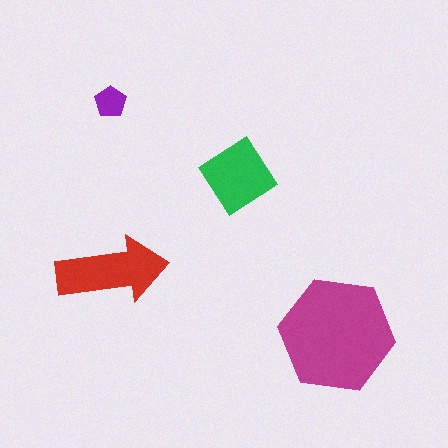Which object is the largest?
The magenta hexagon.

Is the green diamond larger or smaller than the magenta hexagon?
Smaller.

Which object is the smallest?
The purple pentagon.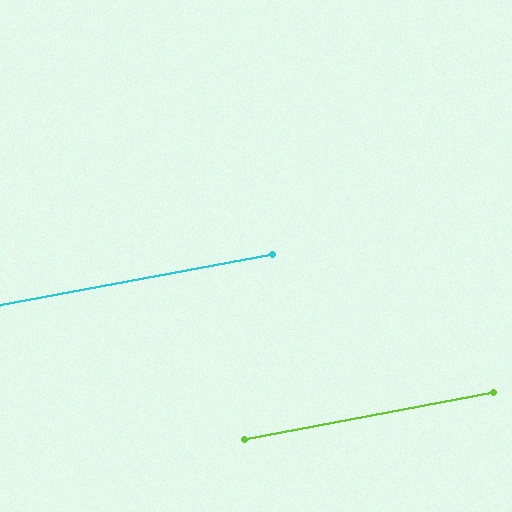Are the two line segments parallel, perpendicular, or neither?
Parallel — their directions differ by only 0.2°.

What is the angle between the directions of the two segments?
Approximately 0 degrees.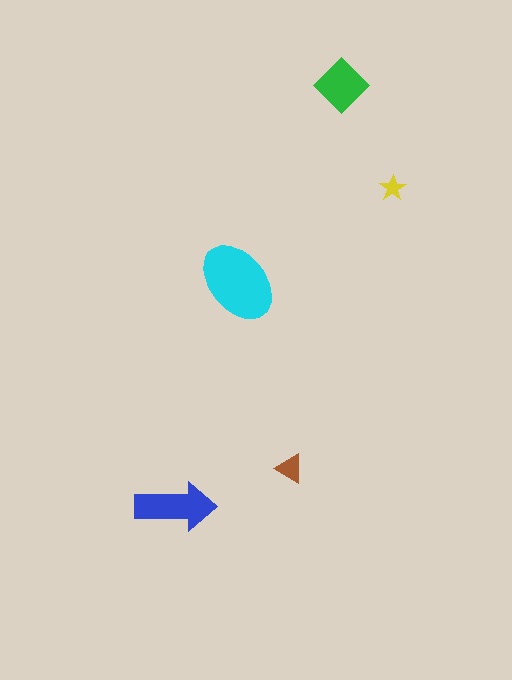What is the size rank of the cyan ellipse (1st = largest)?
1st.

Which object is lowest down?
The blue arrow is bottommost.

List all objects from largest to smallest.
The cyan ellipse, the blue arrow, the green diamond, the brown triangle, the yellow star.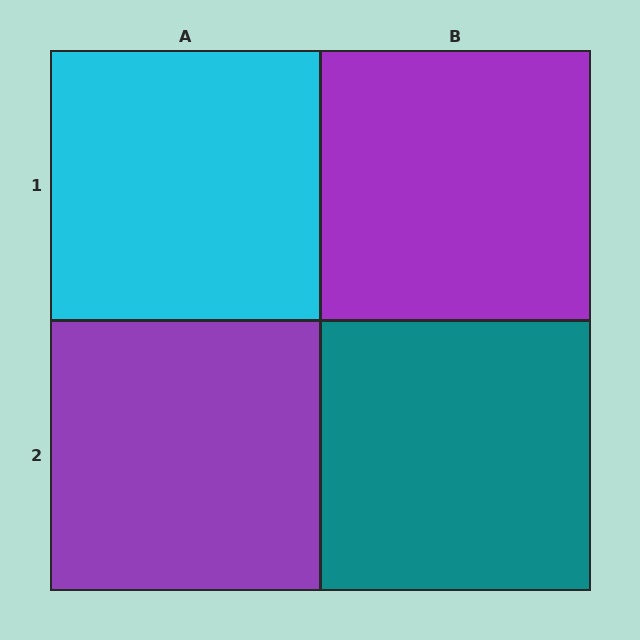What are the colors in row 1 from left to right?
Cyan, purple.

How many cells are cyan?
1 cell is cyan.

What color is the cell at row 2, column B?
Teal.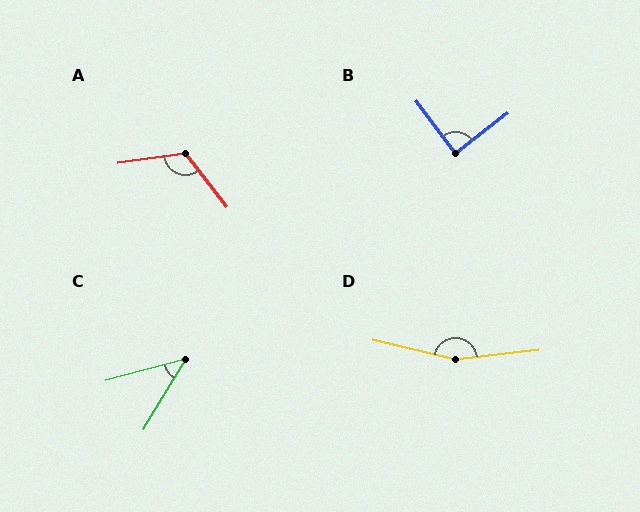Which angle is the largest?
D, at approximately 160 degrees.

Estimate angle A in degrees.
Approximately 119 degrees.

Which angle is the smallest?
C, at approximately 44 degrees.